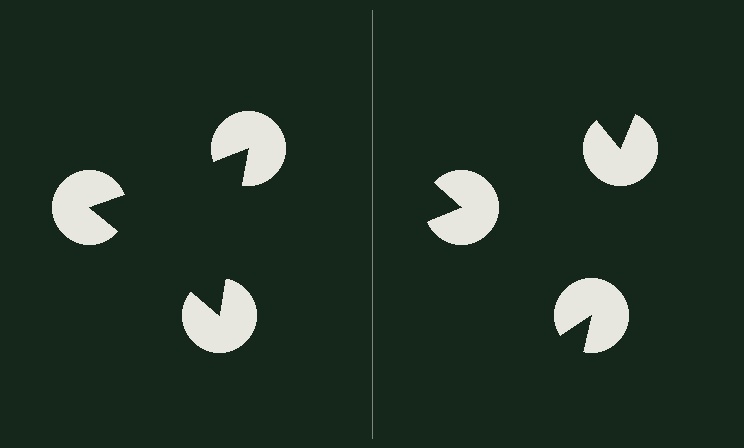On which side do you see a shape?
An illusory triangle appears on the left side. On the right side the wedge cuts are rotated, so no coherent shape forms.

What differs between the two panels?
The pac-man discs are positioned identically on both sides; only the wedge orientations differ. On the left they align to a triangle; on the right they are misaligned.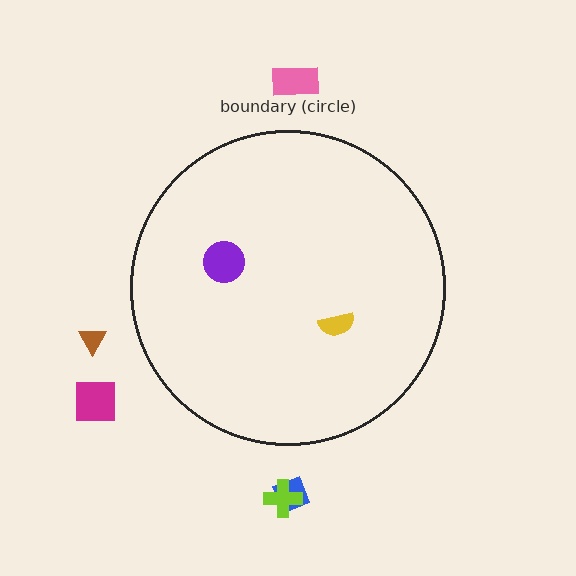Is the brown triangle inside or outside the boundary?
Outside.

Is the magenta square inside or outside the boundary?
Outside.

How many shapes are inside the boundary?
2 inside, 5 outside.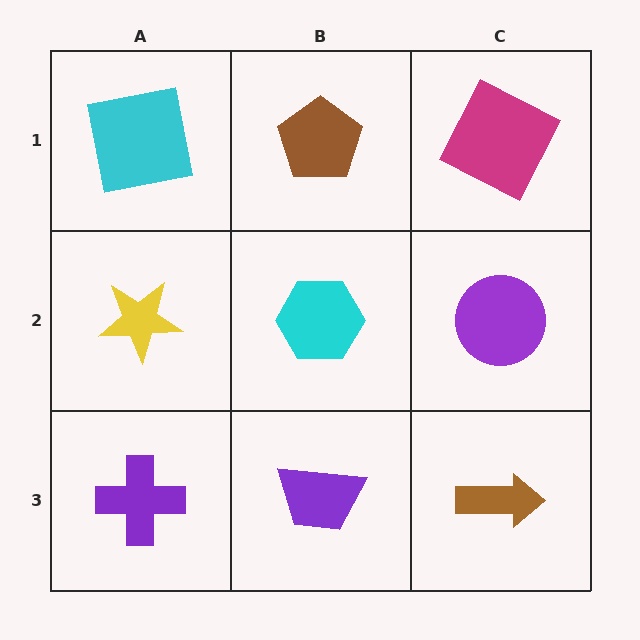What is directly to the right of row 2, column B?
A purple circle.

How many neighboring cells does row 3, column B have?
3.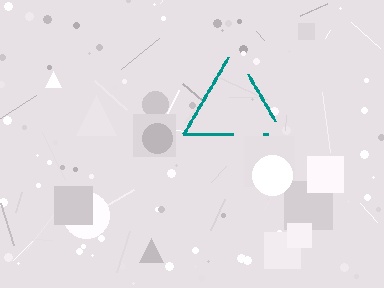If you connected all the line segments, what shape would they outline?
They would outline a triangle.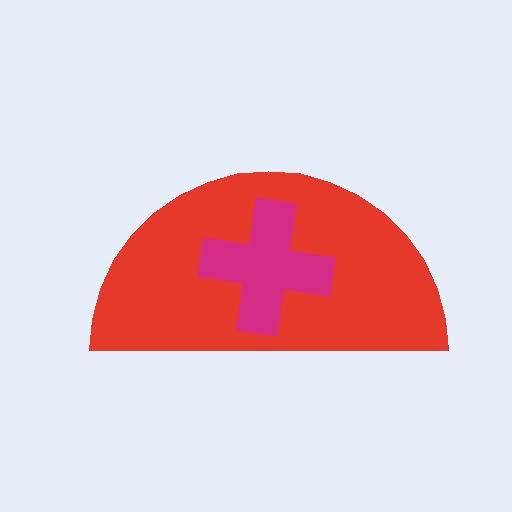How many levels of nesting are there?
2.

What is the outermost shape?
The red semicircle.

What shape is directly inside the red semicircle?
The magenta cross.